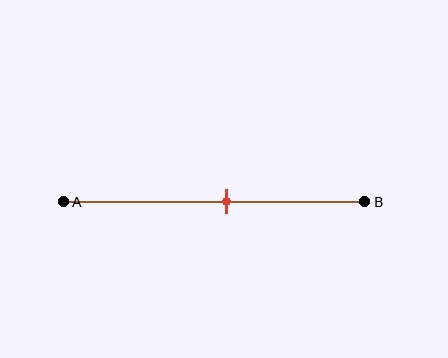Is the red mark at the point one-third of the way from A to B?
No, the mark is at about 55% from A, not at the 33% one-third point.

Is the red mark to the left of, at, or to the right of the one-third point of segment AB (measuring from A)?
The red mark is to the right of the one-third point of segment AB.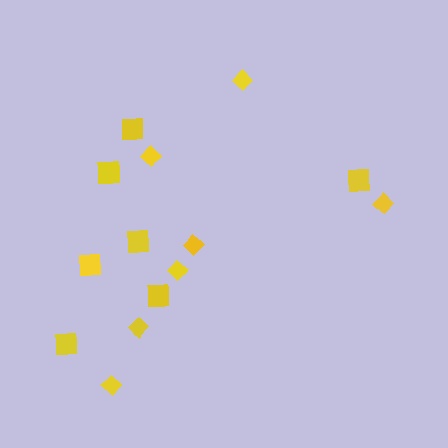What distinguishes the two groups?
There are 2 groups: one group of diamonds (7) and one group of squares (7).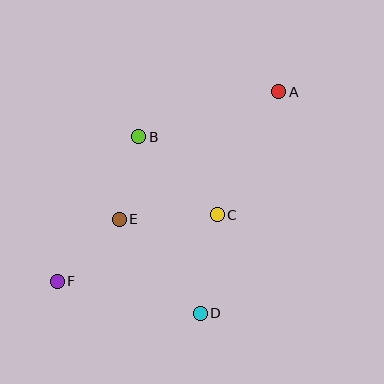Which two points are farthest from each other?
Points A and F are farthest from each other.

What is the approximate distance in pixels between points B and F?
The distance between B and F is approximately 166 pixels.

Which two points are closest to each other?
Points B and E are closest to each other.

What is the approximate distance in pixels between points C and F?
The distance between C and F is approximately 173 pixels.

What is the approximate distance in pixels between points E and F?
The distance between E and F is approximately 88 pixels.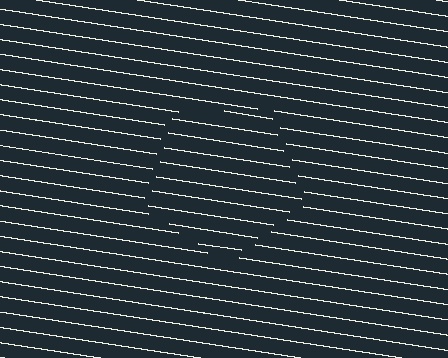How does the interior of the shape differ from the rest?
The interior of the shape contains the same grating, shifted by half a period — the contour is defined by the phase discontinuity where line-ends from the inner and outer gratings abut.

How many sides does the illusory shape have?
5 sides — the line-ends trace a pentagon.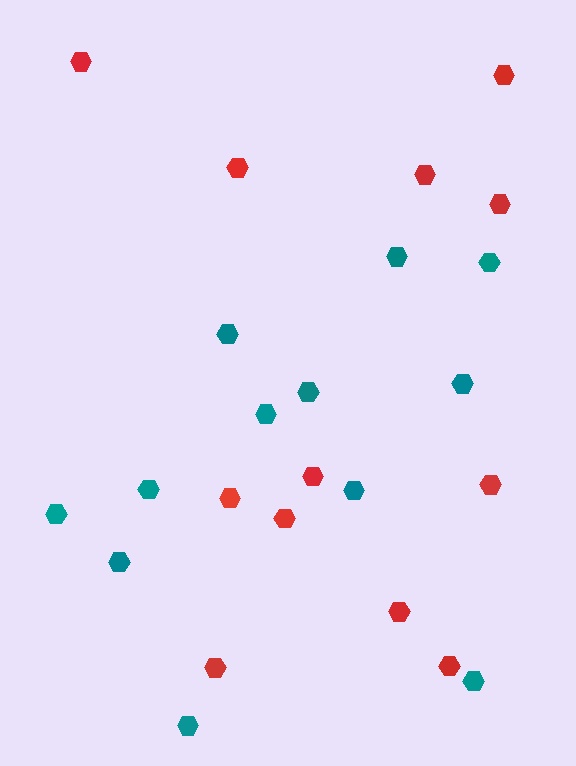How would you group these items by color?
There are 2 groups: one group of teal hexagons (12) and one group of red hexagons (12).